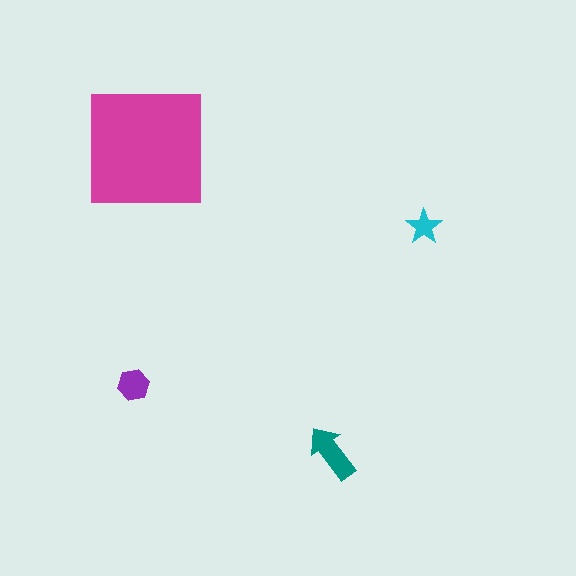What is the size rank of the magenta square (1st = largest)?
1st.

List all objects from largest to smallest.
The magenta square, the teal arrow, the purple hexagon, the cyan star.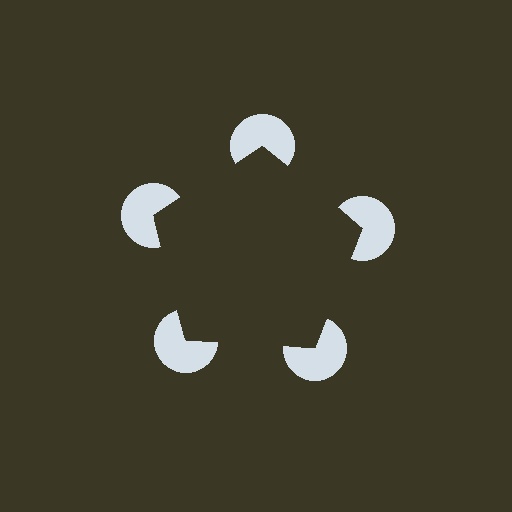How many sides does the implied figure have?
5 sides.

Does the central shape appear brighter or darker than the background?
It typically appears slightly darker than the background, even though no actual brightness change is drawn.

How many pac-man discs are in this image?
There are 5 — one at each vertex of the illusory pentagon.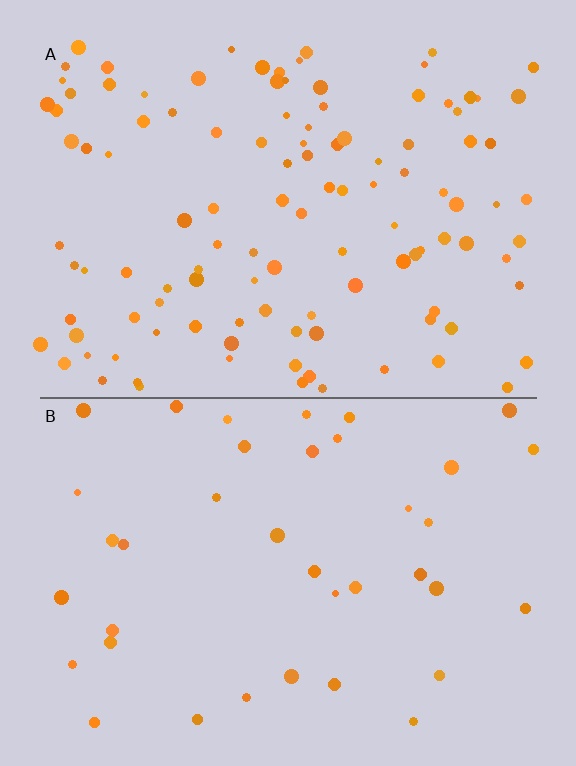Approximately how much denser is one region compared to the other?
Approximately 2.9× — region A over region B.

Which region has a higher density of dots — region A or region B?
A (the top).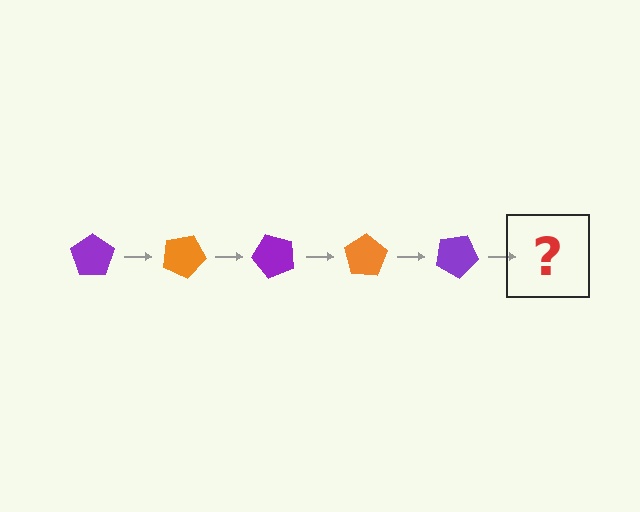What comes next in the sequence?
The next element should be an orange pentagon, rotated 125 degrees from the start.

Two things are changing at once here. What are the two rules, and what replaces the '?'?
The two rules are that it rotates 25 degrees each step and the color cycles through purple and orange. The '?' should be an orange pentagon, rotated 125 degrees from the start.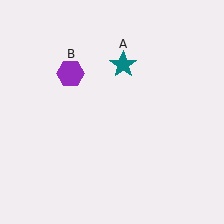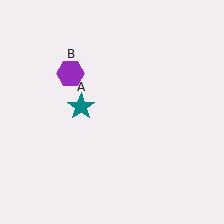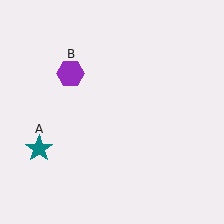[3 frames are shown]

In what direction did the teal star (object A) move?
The teal star (object A) moved down and to the left.